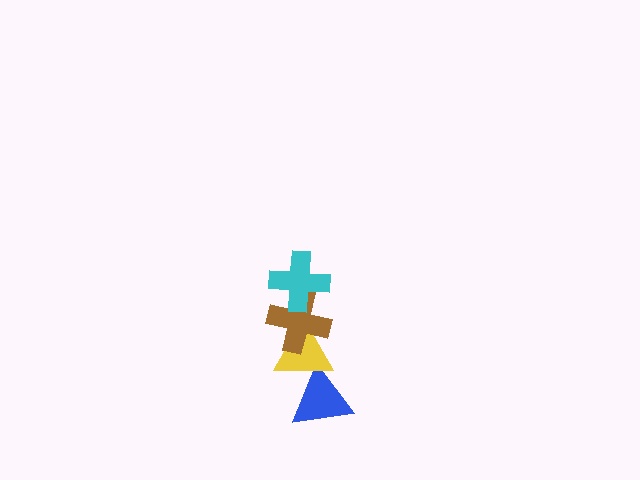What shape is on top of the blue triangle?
The yellow triangle is on top of the blue triangle.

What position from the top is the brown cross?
The brown cross is 2nd from the top.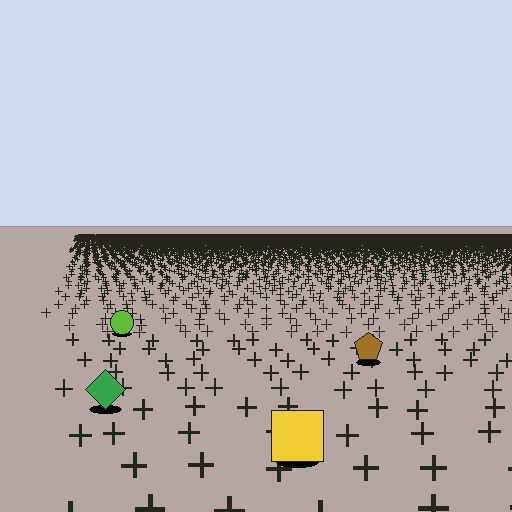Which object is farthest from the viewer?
The lime circle is farthest from the viewer. It appears smaller and the ground texture around it is denser.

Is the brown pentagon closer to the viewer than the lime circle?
Yes. The brown pentagon is closer — you can tell from the texture gradient: the ground texture is coarser near it.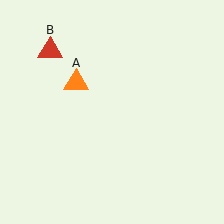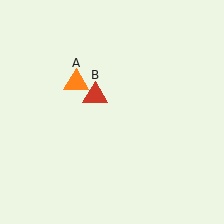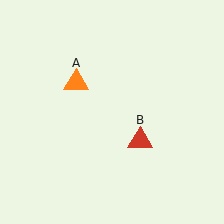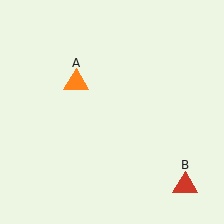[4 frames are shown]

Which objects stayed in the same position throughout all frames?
Orange triangle (object A) remained stationary.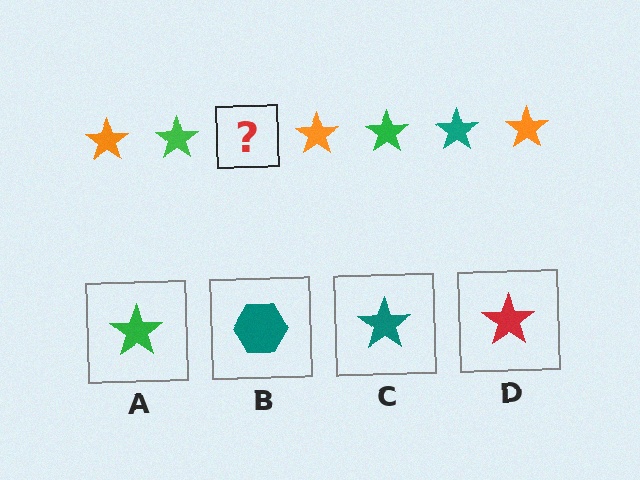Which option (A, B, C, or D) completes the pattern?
C.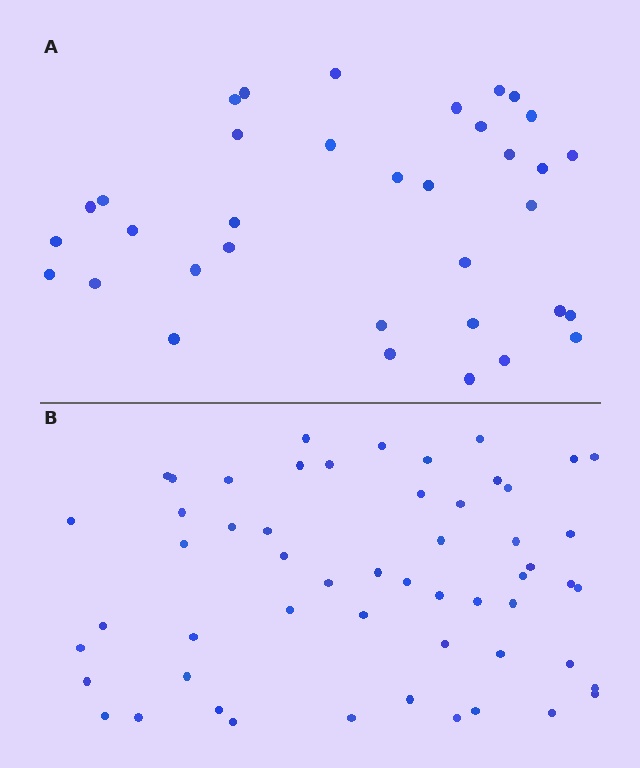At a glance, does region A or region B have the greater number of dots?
Region B (the bottom region) has more dots.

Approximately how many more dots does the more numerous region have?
Region B has approximately 20 more dots than region A.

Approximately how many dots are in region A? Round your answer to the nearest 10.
About 40 dots. (The exact count is 35, which rounds to 40.)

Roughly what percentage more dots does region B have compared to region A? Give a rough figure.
About 55% more.